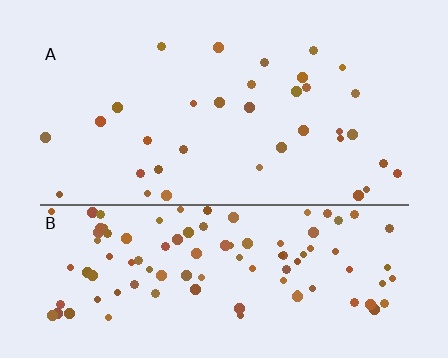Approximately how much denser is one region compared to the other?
Approximately 3.2× — region B over region A.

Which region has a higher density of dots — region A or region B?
B (the bottom).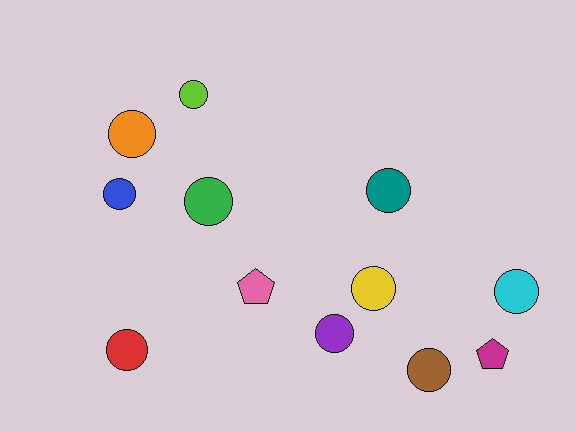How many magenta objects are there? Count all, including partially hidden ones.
There is 1 magenta object.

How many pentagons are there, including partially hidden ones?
There are 2 pentagons.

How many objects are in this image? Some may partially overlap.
There are 12 objects.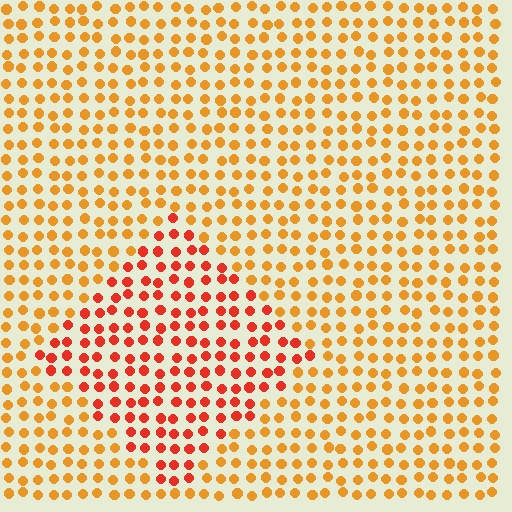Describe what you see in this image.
The image is filled with small orange elements in a uniform arrangement. A diamond-shaped region is visible where the elements are tinted to a slightly different hue, forming a subtle color boundary.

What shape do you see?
I see a diamond.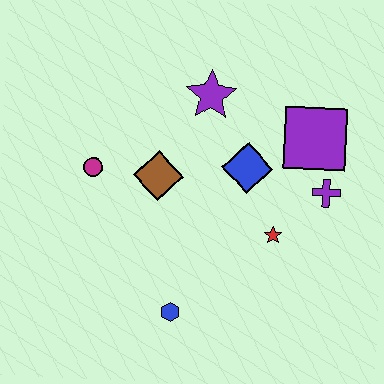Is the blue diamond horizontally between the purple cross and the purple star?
Yes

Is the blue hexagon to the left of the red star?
Yes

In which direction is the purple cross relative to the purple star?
The purple cross is to the right of the purple star.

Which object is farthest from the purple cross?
The magenta circle is farthest from the purple cross.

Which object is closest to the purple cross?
The purple square is closest to the purple cross.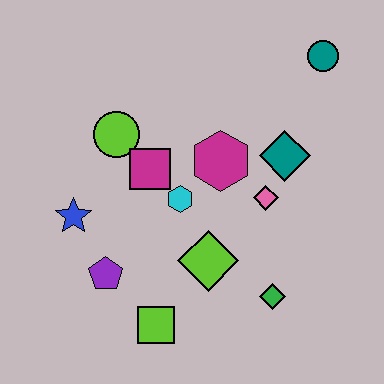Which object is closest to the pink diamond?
The teal diamond is closest to the pink diamond.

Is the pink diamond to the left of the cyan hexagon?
No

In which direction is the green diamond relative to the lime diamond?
The green diamond is to the right of the lime diamond.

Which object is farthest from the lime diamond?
The teal circle is farthest from the lime diamond.